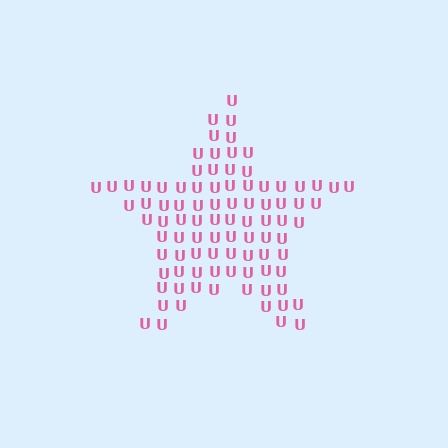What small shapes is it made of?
It is made of small letter U's.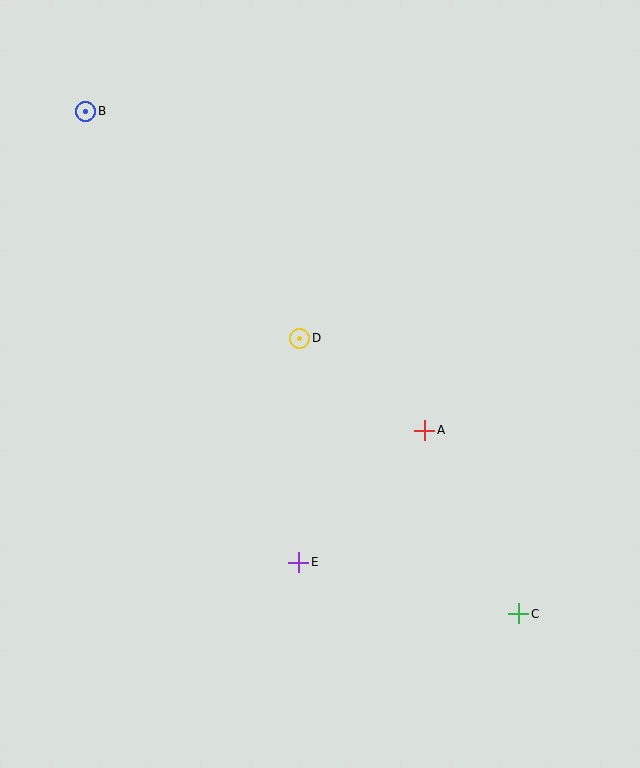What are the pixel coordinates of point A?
Point A is at (425, 430).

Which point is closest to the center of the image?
Point D at (300, 338) is closest to the center.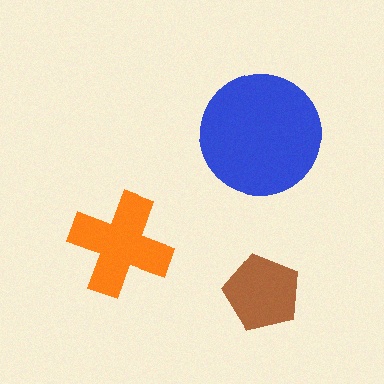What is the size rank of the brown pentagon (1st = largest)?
3rd.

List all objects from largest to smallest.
The blue circle, the orange cross, the brown pentagon.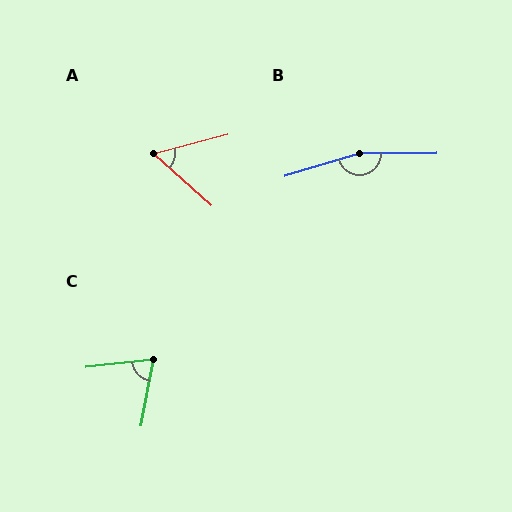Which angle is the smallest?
A, at approximately 57 degrees.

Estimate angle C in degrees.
Approximately 73 degrees.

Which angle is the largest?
B, at approximately 163 degrees.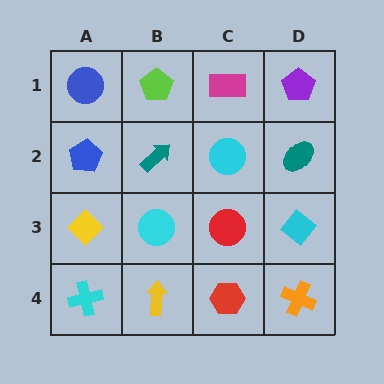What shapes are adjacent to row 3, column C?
A cyan circle (row 2, column C), a red hexagon (row 4, column C), a cyan circle (row 3, column B), a cyan diamond (row 3, column D).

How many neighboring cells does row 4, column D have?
2.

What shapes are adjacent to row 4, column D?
A cyan diamond (row 3, column D), a red hexagon (row 4, column C).